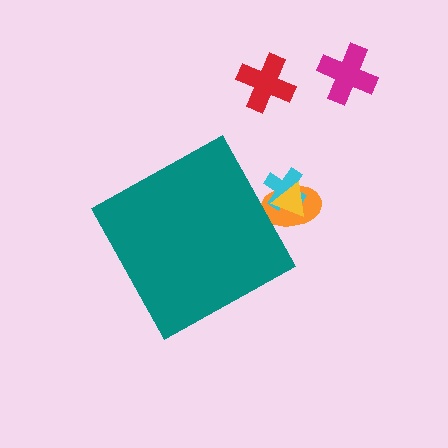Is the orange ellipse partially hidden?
Yes, the orange ellipse is partially hidden behind the teal diamond.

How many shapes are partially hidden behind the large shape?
3 shapes are partially hidden.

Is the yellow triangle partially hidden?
Yes, the yellow triangle is partially hidden behind the teal diamond.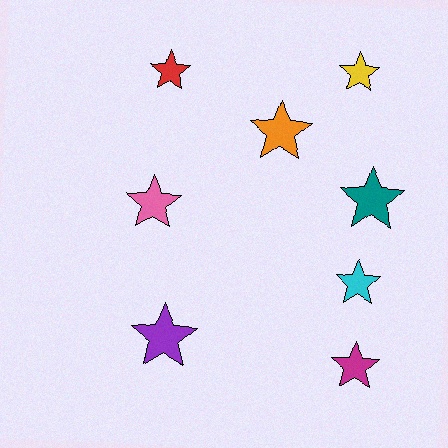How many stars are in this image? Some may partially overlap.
There are 8 stars.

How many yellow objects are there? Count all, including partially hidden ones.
There is 1 yellow object.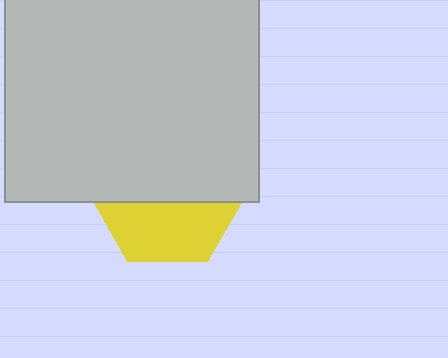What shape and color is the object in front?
The object in front is a light gray square.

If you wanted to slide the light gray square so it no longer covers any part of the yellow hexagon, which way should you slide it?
Slide it up — that is the most direct way to separate the two shapes.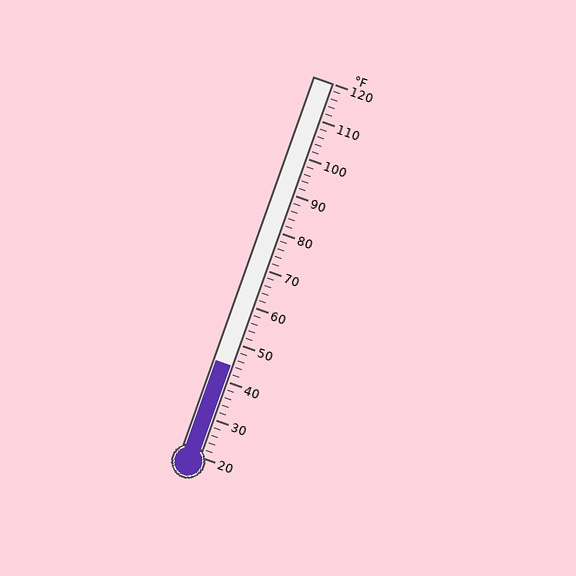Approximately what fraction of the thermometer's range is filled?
The thermometer is filled to approximately 25% of its range.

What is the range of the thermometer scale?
The thermometer scale ranges from 20°F to 120°F.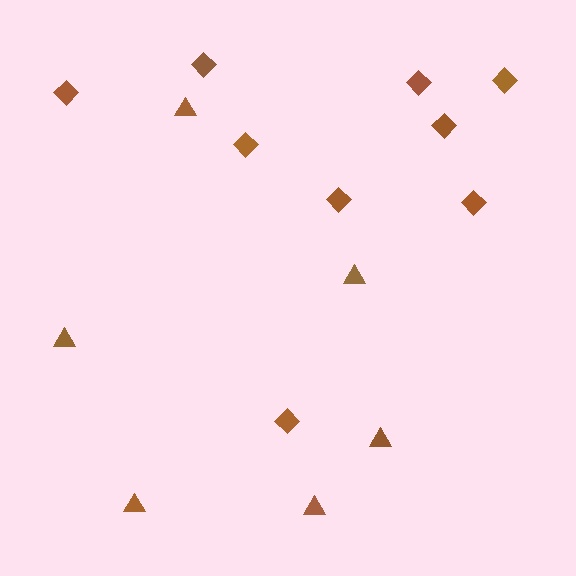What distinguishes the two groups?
There are 2 groups: one group of diamonds (9) and one group of triangles (6).